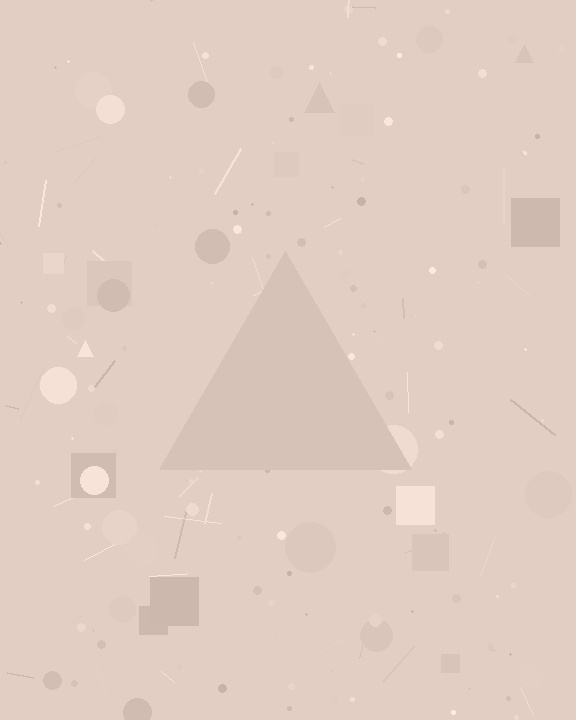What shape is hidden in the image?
A triangle is hidden in the image.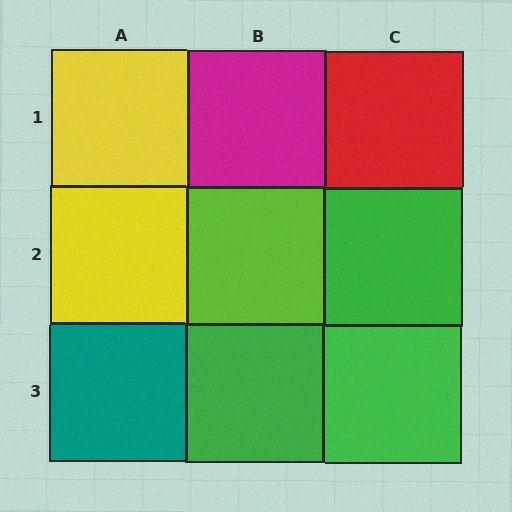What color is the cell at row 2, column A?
Yellow.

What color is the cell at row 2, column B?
Lime.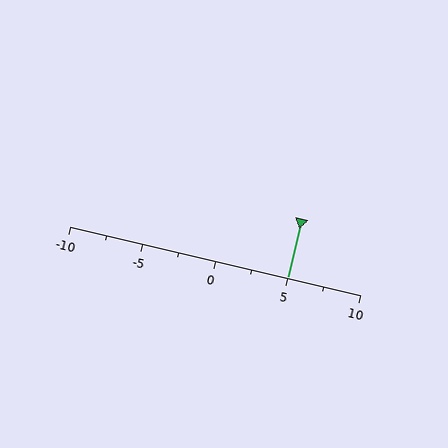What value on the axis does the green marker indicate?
The marker indicates approximately 5.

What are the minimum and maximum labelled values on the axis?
The axis runs from -10 to 10.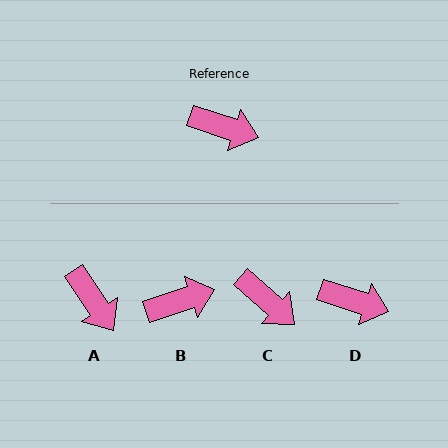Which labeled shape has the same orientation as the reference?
D.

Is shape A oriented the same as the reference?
No, it is off by about 39 degrees.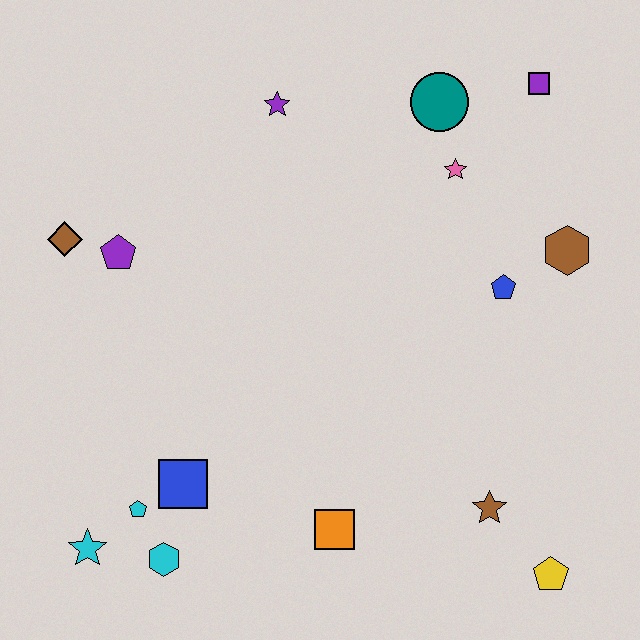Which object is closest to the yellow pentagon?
The brown star is closest to the yellow pentagon.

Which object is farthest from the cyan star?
The purple square is farthest from the cyan star.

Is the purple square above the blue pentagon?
Yes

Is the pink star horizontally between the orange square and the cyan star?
No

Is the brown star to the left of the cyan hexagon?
No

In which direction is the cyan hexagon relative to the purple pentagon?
The cyan hexagon is below the purple pentagon.